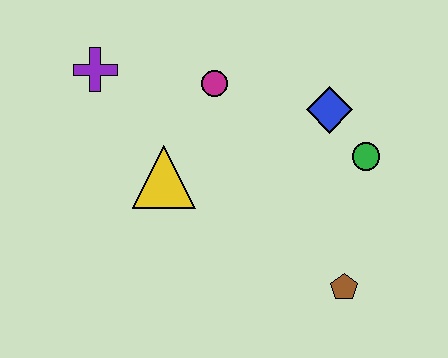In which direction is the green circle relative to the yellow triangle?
The green circle is to the right of the yellow triangle.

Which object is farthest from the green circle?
The purple cross is farthest from the green circle.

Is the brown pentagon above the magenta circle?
No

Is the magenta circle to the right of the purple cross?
Yes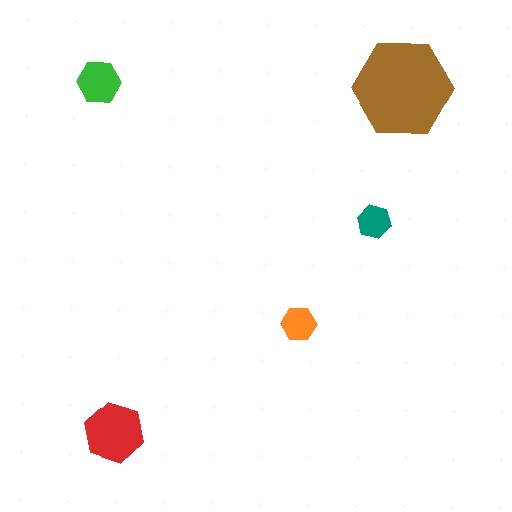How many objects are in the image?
There are 5 objects in the image.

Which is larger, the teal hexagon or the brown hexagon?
The brown one.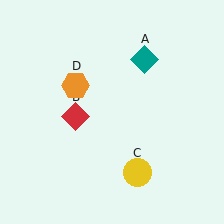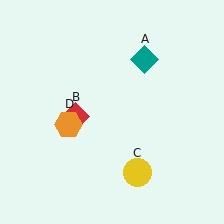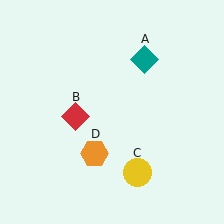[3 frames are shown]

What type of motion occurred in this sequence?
The orange hexagon (object D) rotated counterclockwise around the center of the scene.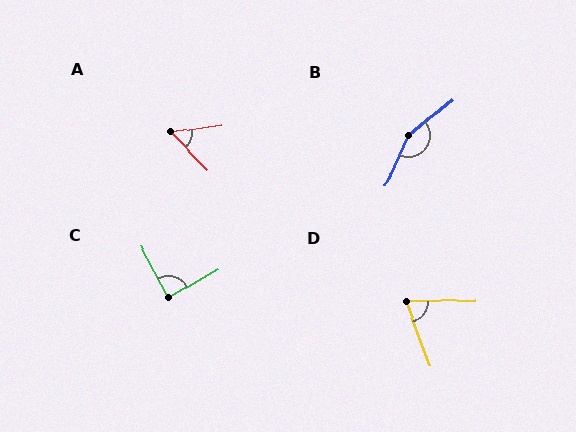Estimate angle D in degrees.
Approximately 70 degrees.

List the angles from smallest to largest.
A (54°), D (70°), C (88°), B (154°).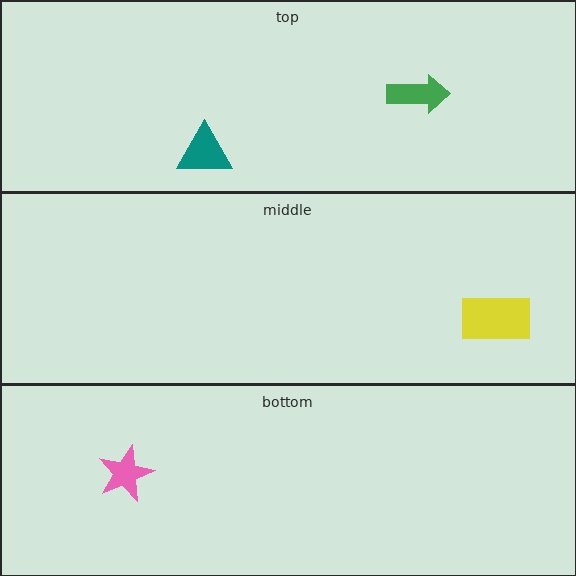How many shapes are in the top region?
2.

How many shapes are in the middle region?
1.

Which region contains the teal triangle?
The top region.